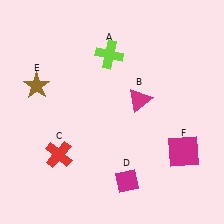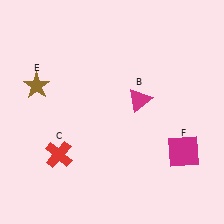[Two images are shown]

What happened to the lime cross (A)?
The lime cross (A) was removed in Image 2. It was in the top-left area of Image 1.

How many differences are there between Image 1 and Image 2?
There are 2 differences between the two images.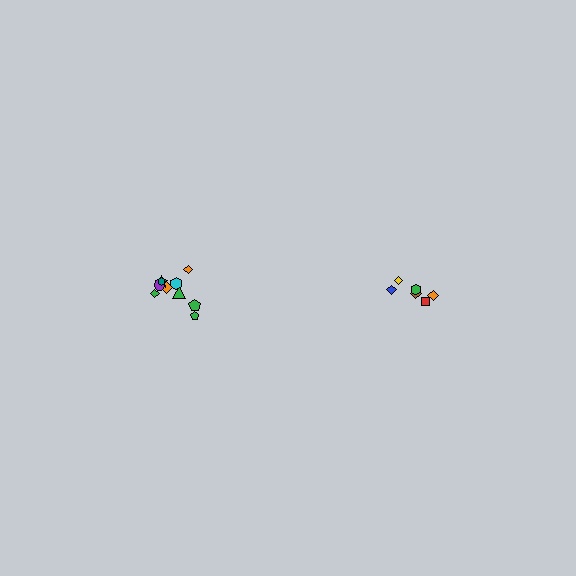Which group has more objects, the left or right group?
The left group.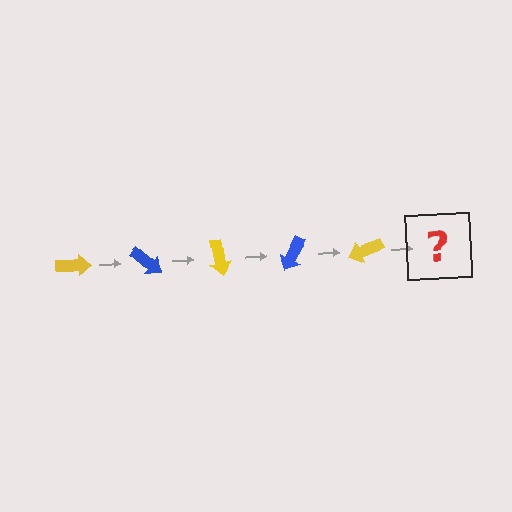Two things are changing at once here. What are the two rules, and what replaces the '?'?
The two rules are that it rotates 40 degrees each step and the color cycles through yellow and blue. The '?' should be a blue arrow, rotated 200 degrees from the start.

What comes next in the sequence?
The next element should be a blue arrow, rotated 200 degrees from the start.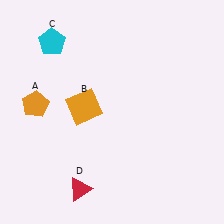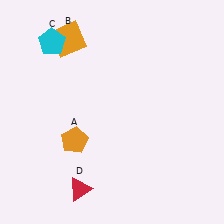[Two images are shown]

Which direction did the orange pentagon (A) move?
The orange pentagon (A) moved right.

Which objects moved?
The objects that moved are: the orange pentagon (A), the orange square (B).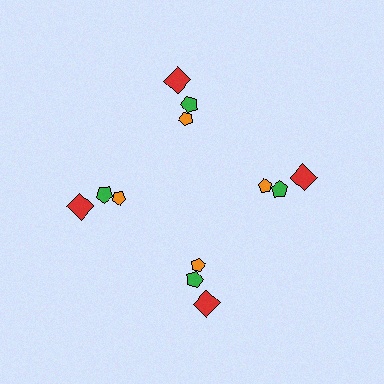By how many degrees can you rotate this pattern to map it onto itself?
The pattern maps onto itself every 90 degrees of rotation.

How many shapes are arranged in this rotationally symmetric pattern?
There are 12 shapes, arranged in 4 groups of 3.